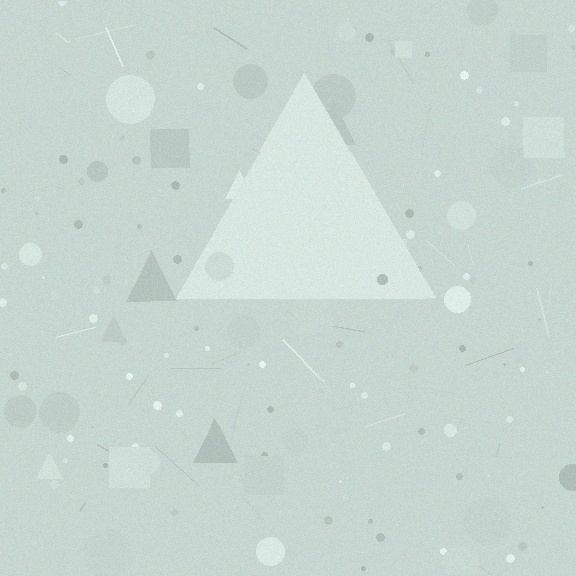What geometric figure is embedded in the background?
A triangle is embedded in the background.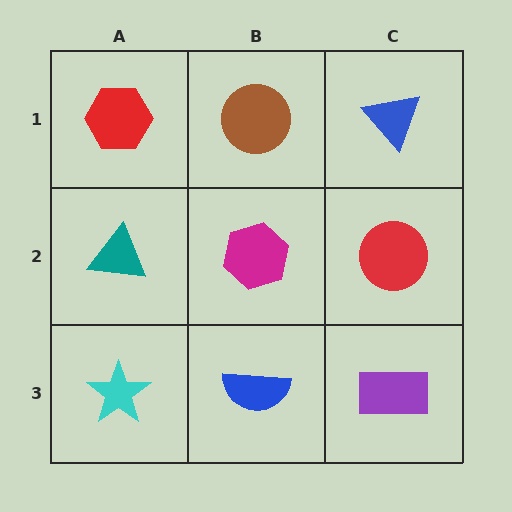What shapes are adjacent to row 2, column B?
A brown circle (row 1, column B), a blue semicircle (row 3, column B), a teal triangle (row 2, column A), a red circle (row 2, column C).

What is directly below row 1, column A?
A teal triangle.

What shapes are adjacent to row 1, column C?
A red circle (row 2, column C), a brown circle (row 1, column B).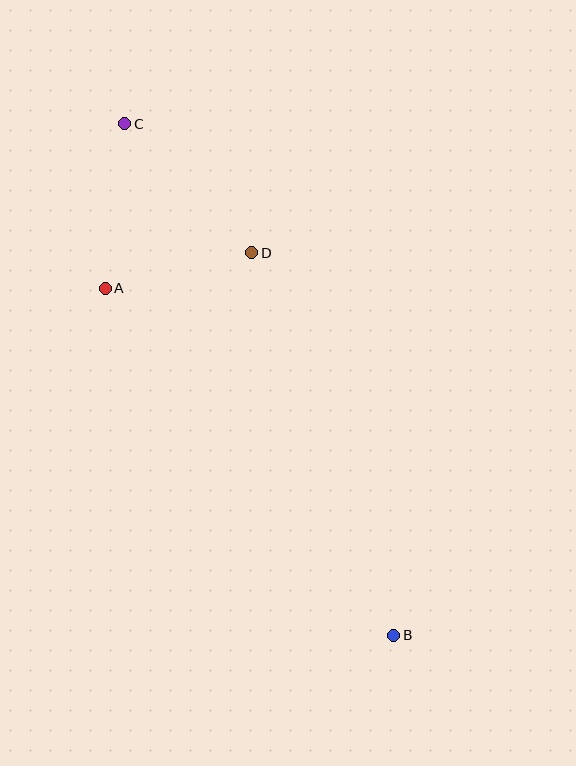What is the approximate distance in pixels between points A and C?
The distance between A and C is approximately 166 pixels.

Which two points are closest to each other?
Points A and D are closest to each other.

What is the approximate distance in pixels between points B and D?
The distance between B and D is approximately 408 pixels.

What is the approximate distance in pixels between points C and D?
The distance between C and D is approximately 181 pixels.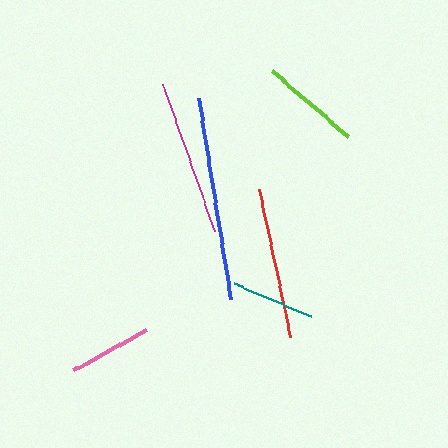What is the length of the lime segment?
The lime segment is approximately 101 pixels long.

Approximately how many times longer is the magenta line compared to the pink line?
The magenta line is approximately 1.9 times the length of the pink line.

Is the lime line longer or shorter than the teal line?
The lime line is longer than the teal line.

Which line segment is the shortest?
The pink line is the shortest at approximately 84 pixels.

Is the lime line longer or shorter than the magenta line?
The magenta line is longer than the lime line.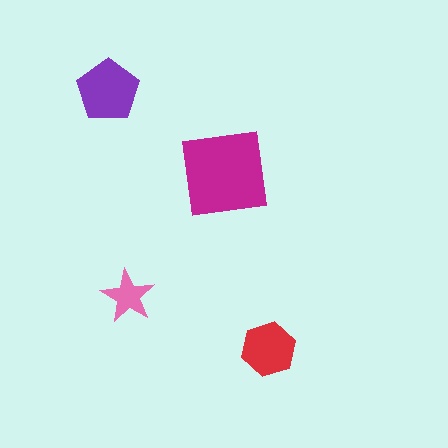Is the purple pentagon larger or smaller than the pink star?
Larger.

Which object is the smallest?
The pink star.